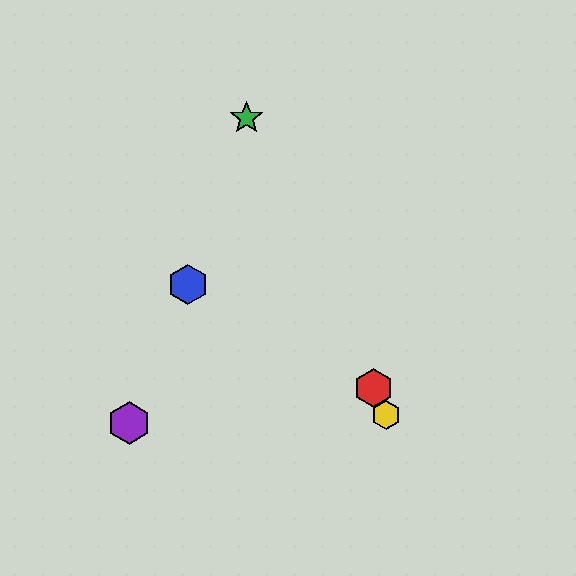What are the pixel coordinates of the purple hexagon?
The purple hexagon is at (129, 423).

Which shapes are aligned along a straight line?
The red hexagon, the green star, the yellow hexagon are aligned along a straight line.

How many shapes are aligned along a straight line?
3 shapes (the red hexagon, the green star, the yellow hexagon) are aligned along a straight line.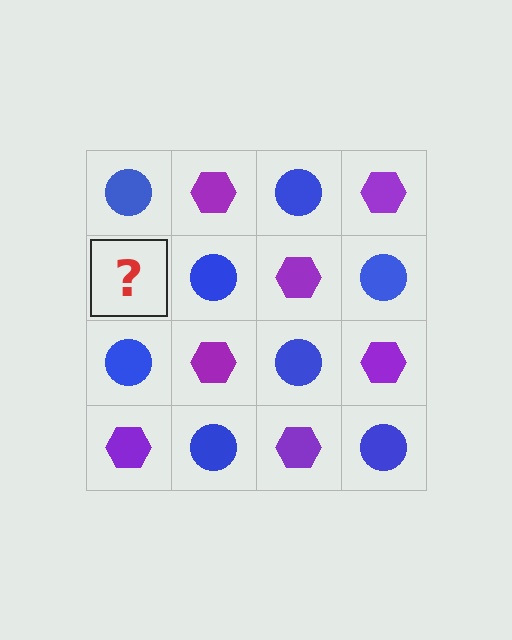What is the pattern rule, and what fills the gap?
The rule is that it alternates blue circle and purple hexagon in a checkerboard pattern. The gap should be filled with a purple hexagon.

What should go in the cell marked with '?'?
The missing cell should contain a purple hexagon.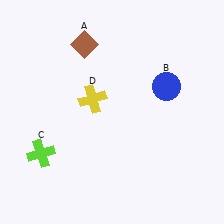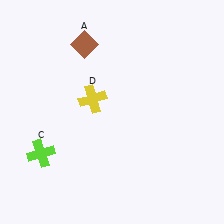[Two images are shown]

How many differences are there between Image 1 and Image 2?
There is 1 difference between the two images.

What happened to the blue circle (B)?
The blue circle (B) was removed in Image 2. It was in the top-right area of Image 1.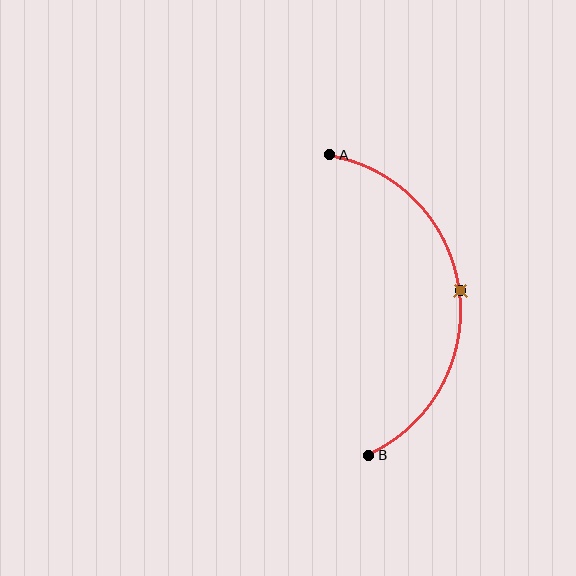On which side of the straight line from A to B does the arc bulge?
The arc bulges to the right of the straight line connecting A and B.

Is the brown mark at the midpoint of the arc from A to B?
Yes. The brown mark lies on the arc at equal arc-length from both A and B — it is the arc midpoint.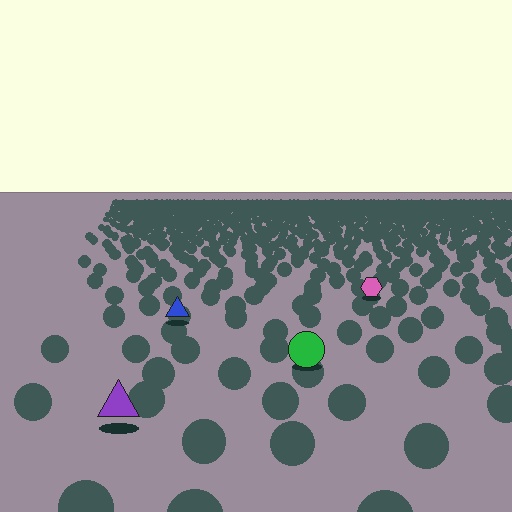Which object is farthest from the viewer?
The pink hexagon is farthest from the viewer. It appears smaller and the ground texture around it is denser.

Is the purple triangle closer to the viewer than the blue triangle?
Yes. The purple triangle is closer — you can tell from the texture gradient: the ground texture is coarser near it.